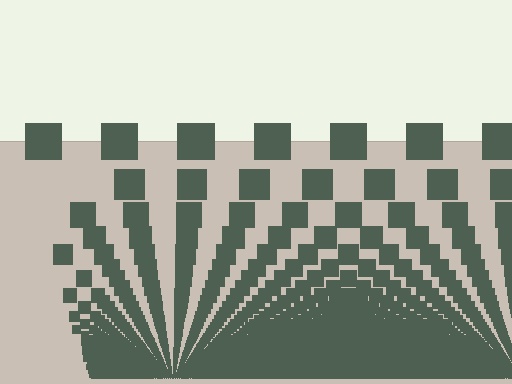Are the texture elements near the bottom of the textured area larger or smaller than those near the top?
Smaller. The gradient is inverted — elements near the bottom are smaller and denser.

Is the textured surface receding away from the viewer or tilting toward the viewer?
The surface appears to tilt toward the viewer. Texture elements get larger and sparser toward the top.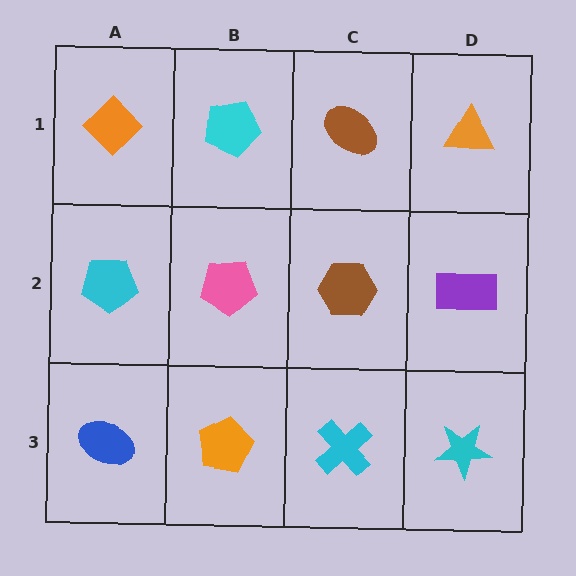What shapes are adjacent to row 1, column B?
A pink pentagon (row 2, column B), an orange diamond (row 1, column A), a brown ellipse (row 1, column C).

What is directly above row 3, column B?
A pink pentagon.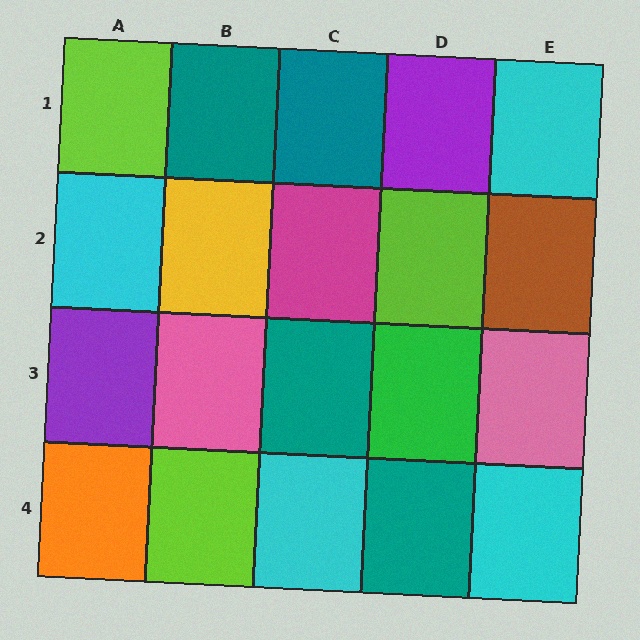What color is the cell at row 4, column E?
Cyan.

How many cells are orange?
1 cell is orange.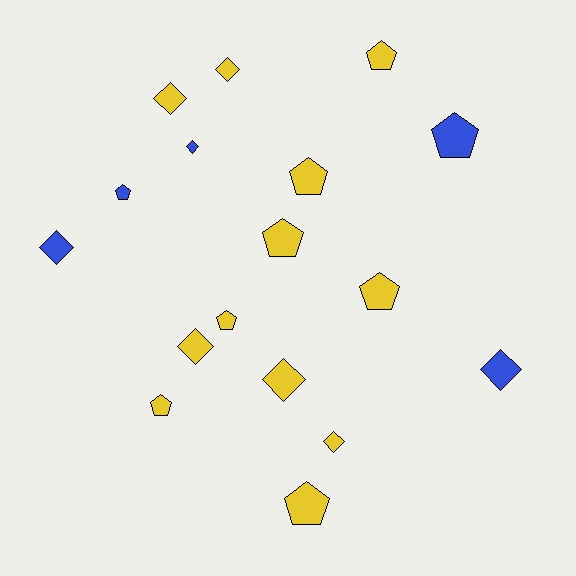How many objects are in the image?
There are 17 objects.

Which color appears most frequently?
Yellow, with 12 objects.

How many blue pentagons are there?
There are 2 blue pentagons.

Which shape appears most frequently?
Pentagon, with 9 objects.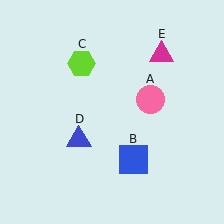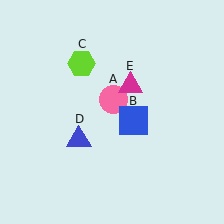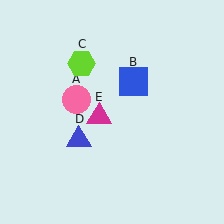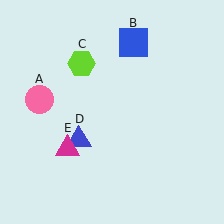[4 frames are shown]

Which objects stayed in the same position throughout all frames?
Lime hexagon (object C) and blue triangle (object D) remained stationary.